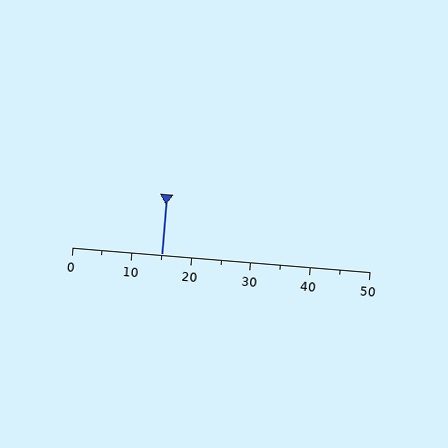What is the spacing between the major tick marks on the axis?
The major ticks are spaced 10 apart.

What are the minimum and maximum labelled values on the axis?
The axis runs from 0 to 50.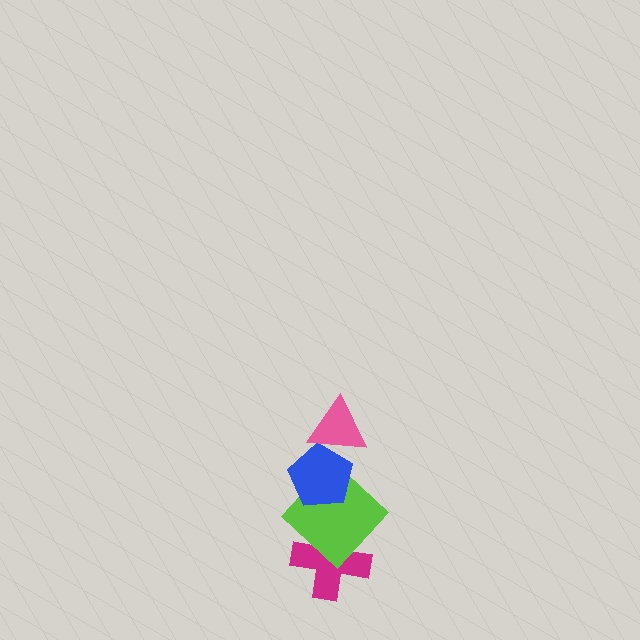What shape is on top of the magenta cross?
The lime diamond is on top of the magenta cross.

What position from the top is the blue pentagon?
The blue pentagon is 2nd from the top.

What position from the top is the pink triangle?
The pink triangle is 1st from the top.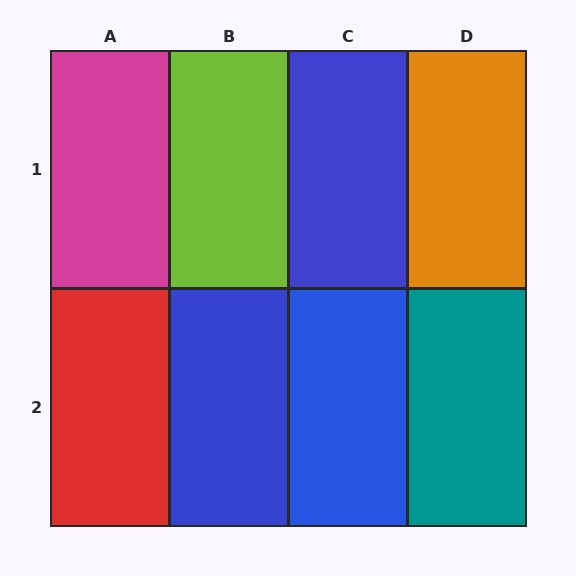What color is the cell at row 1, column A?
Magenta.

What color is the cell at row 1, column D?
Orange.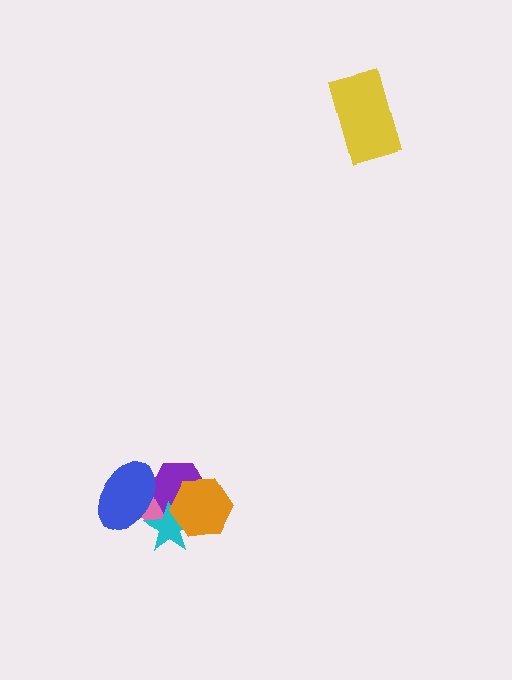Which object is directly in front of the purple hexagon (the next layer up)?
The cyan star is directly in front of the purple hexagon.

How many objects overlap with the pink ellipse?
4 objects overlap with the pink ellipse.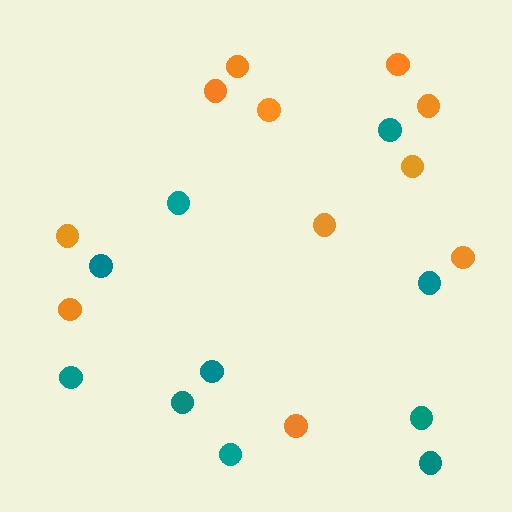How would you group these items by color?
There are 2 groups: one group of teal circles (10) and one group of orange circles (11).